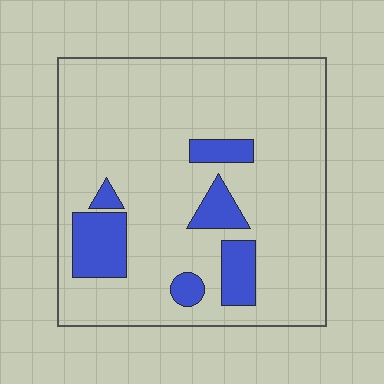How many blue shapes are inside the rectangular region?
6.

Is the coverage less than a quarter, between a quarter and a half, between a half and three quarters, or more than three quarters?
Less than a quarter.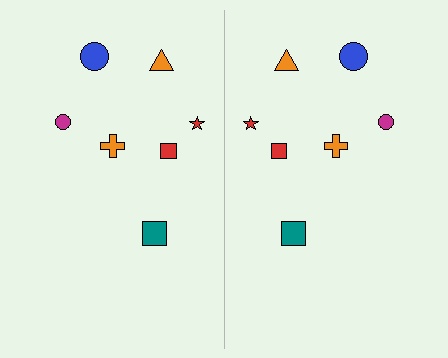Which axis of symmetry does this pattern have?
The pattern has a vertical axis of symmetry running through the center of the image.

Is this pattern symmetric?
Yes, this pattern has bilateral (reflection) symmetry.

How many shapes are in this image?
There are 14 shapes in this image.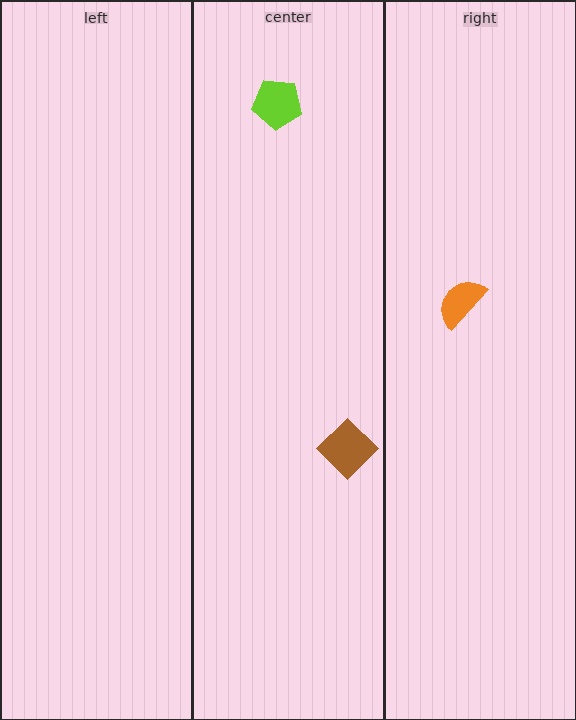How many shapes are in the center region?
2.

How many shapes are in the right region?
1.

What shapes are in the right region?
The orange semicircle.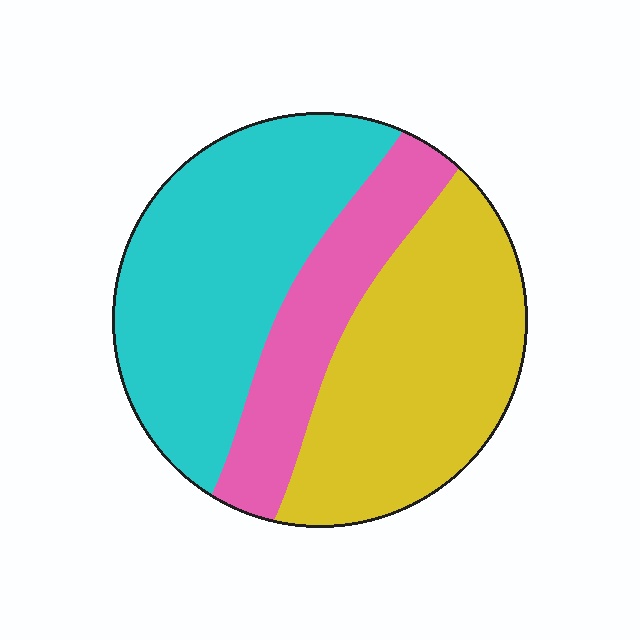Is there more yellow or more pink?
Yellow.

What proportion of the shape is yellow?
Yellow takes up between a third and a half of the shape.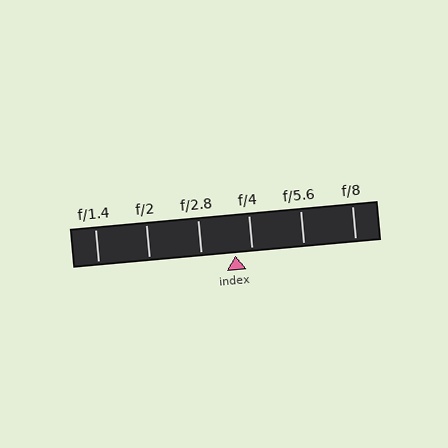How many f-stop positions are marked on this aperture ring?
There are 6 f-stop positions marked.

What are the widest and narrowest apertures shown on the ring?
The widest aperture shown is f/1.4 and the narrowest is f/8.